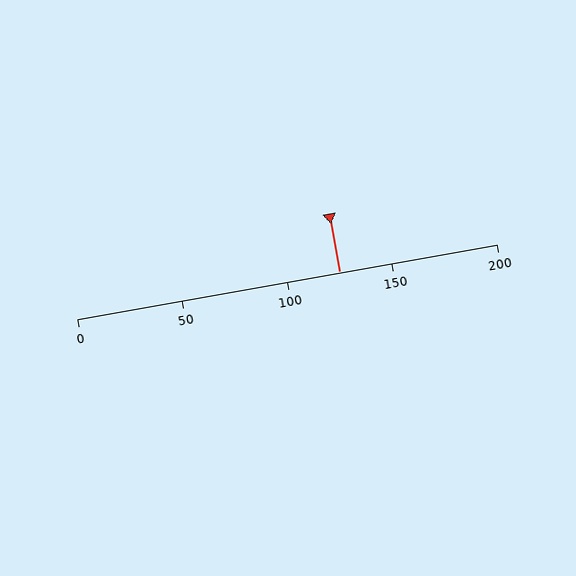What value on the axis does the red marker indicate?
The marker indicates approximately 125.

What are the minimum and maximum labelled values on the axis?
The axis runs from 0 to 200.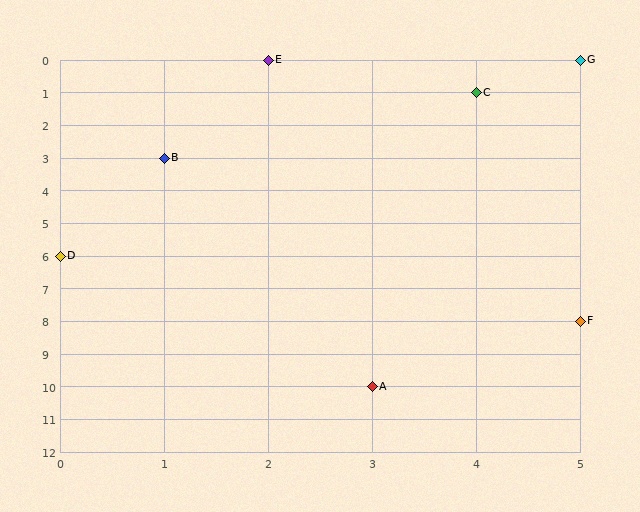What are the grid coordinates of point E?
Point E is at grid coordinates (2, 0).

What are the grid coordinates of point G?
Point G is at grid coordinates (5, 0).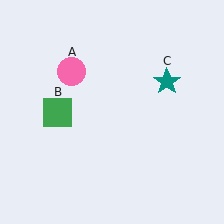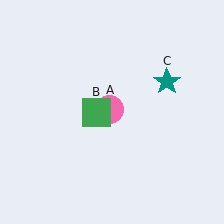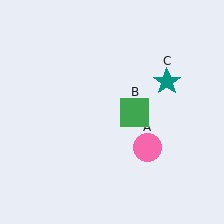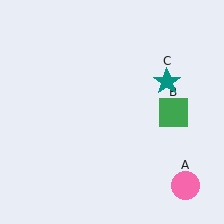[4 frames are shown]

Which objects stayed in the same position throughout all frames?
Teal star (object C) remained stationary.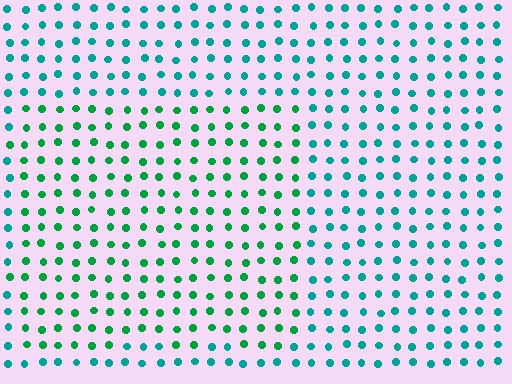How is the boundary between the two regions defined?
The boundary is defined purely by a slight shift in hue (about 33 degrees). Spacing, size, and orientation are identical on both sides.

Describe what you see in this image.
The image is filled with small teal elements in a uniform arrangement. A rectangle-shaped region is visible where the elements are tinted to a slightly different hue, forming a subtle color boundary.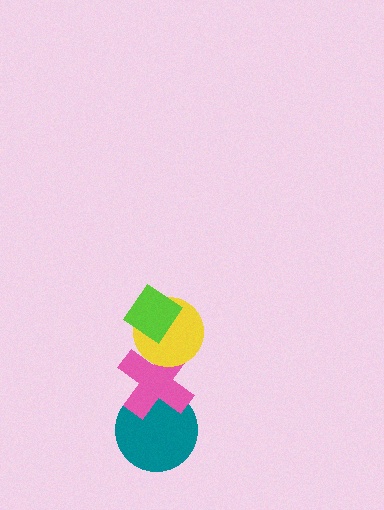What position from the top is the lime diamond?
The lime diamond is 1st from the top.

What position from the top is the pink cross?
The pink cross is 3rd from the top.